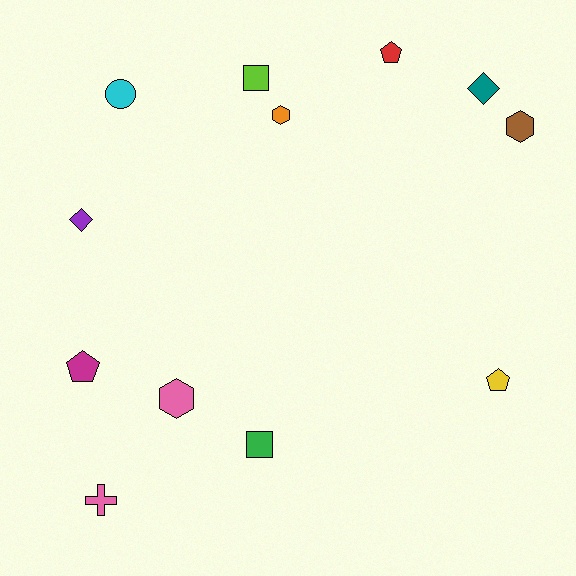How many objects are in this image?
There are 12 objects.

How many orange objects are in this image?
There is 1 orange object.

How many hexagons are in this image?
There are 3 hexagons.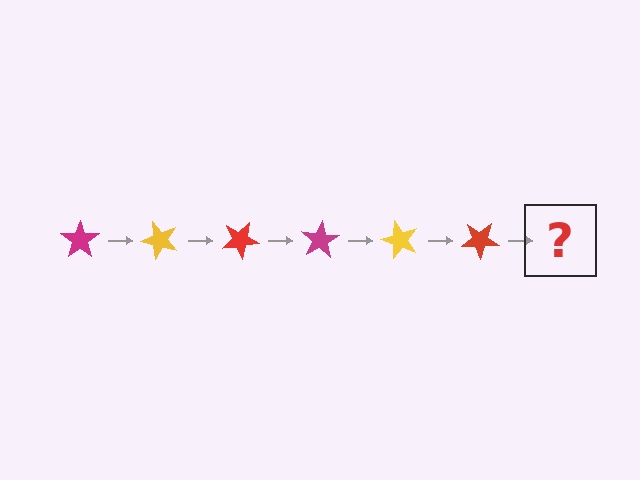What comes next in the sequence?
The next element should be a magenta star, rotated 300 degrees from the start.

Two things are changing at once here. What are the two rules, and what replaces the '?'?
The two rules are that it rotates 50 degrees each step and the color cycles through magenta, yellow, and red. The '?' should be a magenta star, rotated 300 degrees from the start.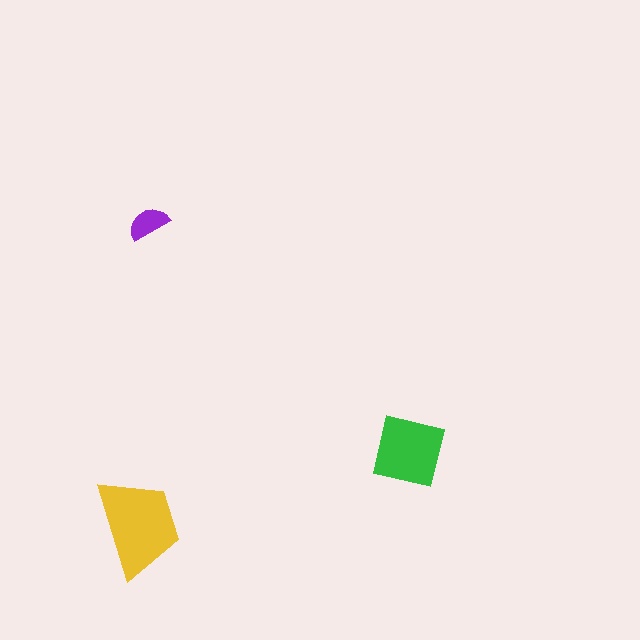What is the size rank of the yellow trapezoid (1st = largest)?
1st.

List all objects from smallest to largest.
The purple semicircle, the green square, the yellow trapezoid.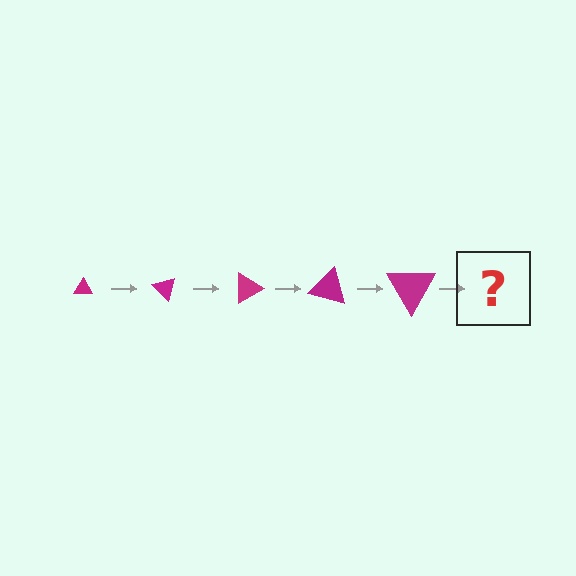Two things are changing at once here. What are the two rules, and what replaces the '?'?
The two rules are that the triangle grows larger each step and it rotates 45 degrees each step. The '?' should be a triangle, larger than the previous one and rotated 225 degrees from the start.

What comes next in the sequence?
The next element should be a triangle, larger than the previous one and rotated 225 degrees from the start.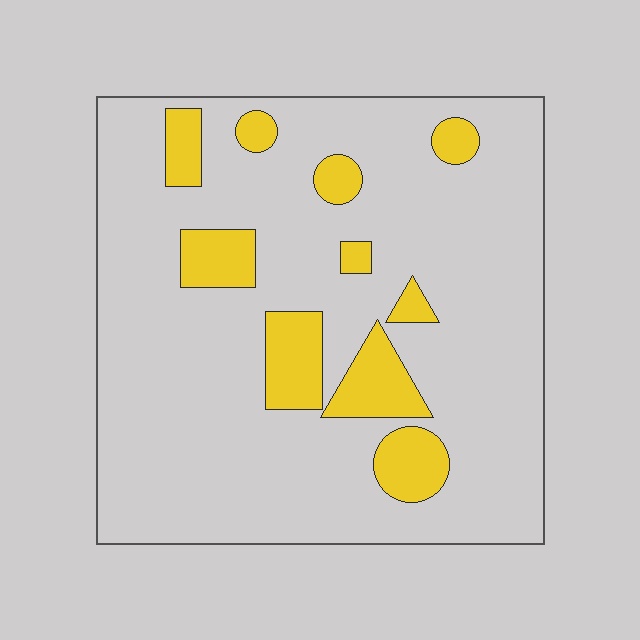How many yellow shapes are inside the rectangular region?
10.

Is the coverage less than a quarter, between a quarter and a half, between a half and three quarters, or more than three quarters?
Less than a quarter.